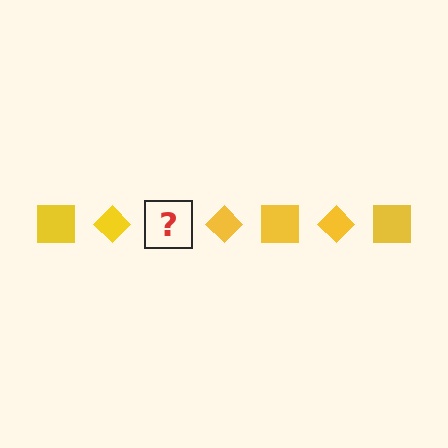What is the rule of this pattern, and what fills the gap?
The rule is that the pattern cycles through square, diamond shapes in yellow. The gap should be filled with a yellow square.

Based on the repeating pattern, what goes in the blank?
The blank should be a yellow square.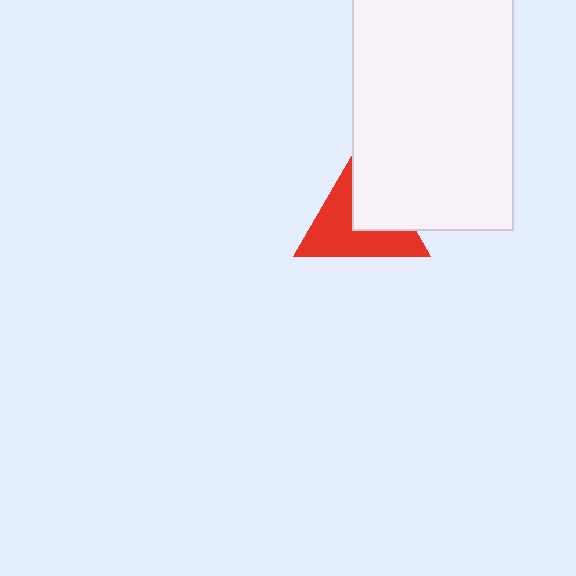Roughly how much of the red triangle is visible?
About half of it is visible (roughly 58%).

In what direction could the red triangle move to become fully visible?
The red triangle could move toward the lower-left. That would shift it out from behind the white rectangle entirely.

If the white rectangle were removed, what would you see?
You would see the complete red triangle.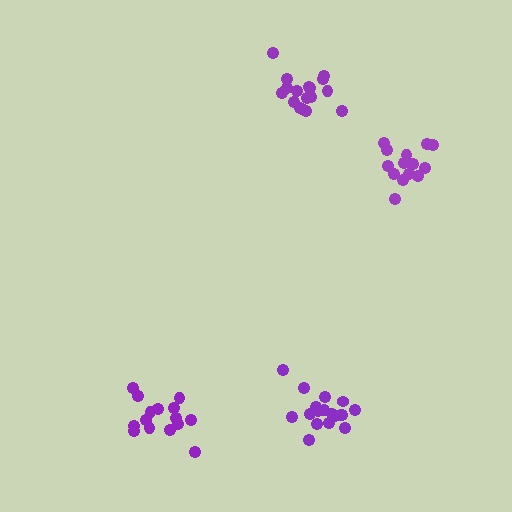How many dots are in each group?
Group 1: 14 dots, Group 2: 18 dots, Group 3: 15 dots, Group 4: 18 dots (65 total).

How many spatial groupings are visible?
There are 4 spatial groupings.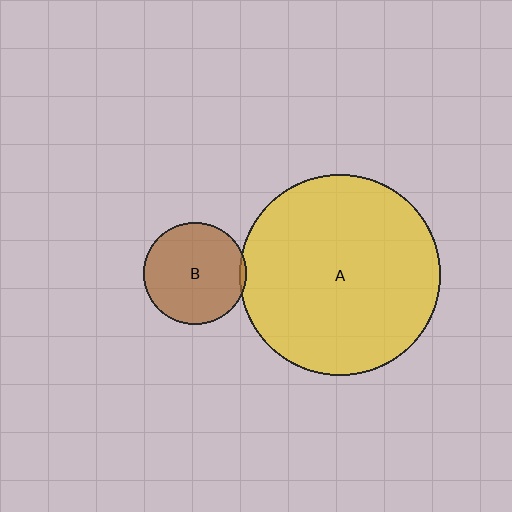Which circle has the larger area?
Circle A (yellow).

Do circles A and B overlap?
Yes.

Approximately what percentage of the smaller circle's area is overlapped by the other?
Approximately 5%.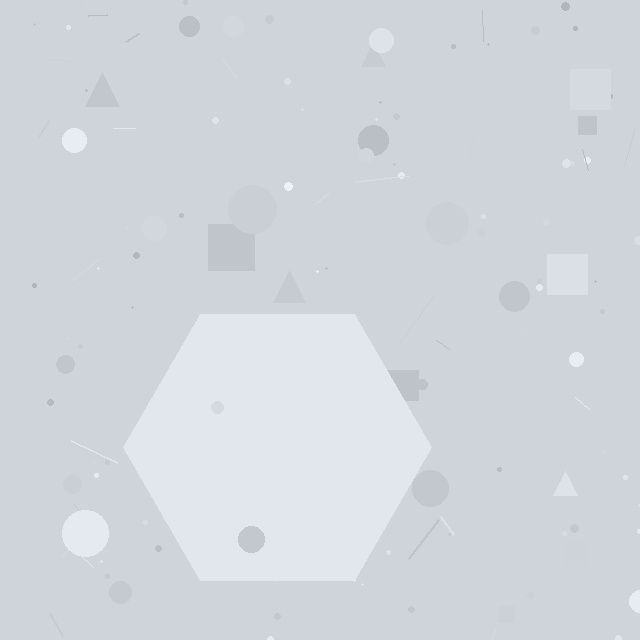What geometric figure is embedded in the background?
A hexagon is embedded in the background.